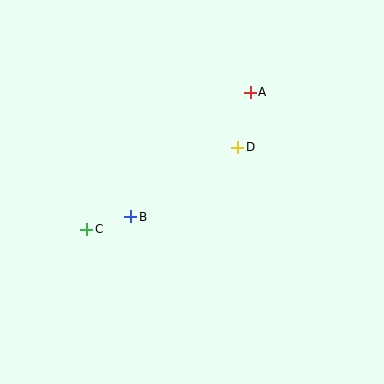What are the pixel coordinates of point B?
Point B is at (131, 217).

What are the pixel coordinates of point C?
Point C is at (86, 229).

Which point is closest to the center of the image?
Point D at (238, 147) is closest to the center.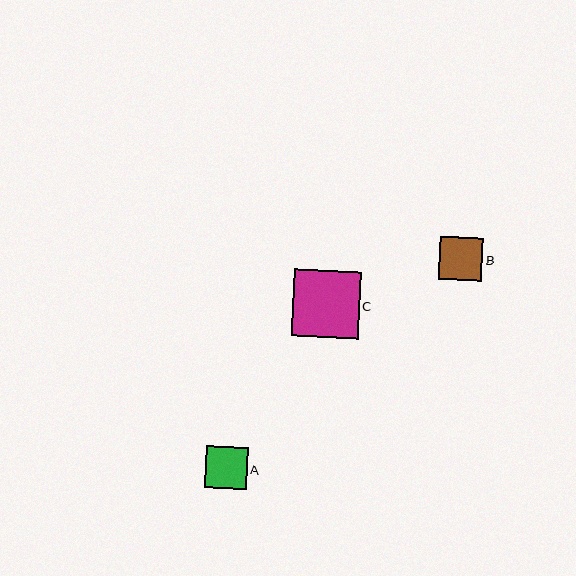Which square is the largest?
Square C is the largest with a size of approximately 67 pixels.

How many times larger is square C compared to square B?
Square C is approximately 1.5 times the size of square B.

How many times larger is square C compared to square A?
Square C is approximately 1.6 times the size of square A.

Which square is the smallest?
Square A is the smallest with a size of approximately 42 pixels.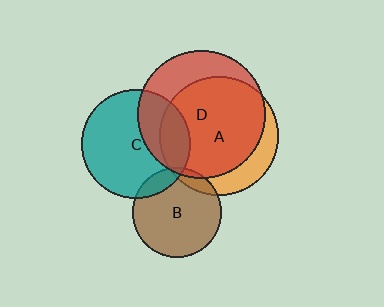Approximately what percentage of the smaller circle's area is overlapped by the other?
Approximately 10%.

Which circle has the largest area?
Circle D (red).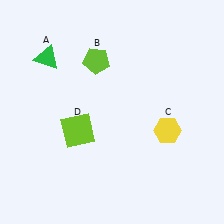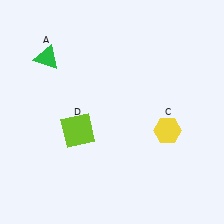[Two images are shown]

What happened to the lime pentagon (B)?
The lime pentagon (B) was removed in Image 2. It was in the top-left area of Image 1.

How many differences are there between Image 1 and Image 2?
There is 1 difference between the two images.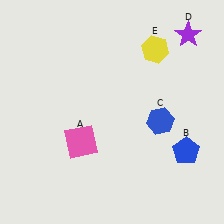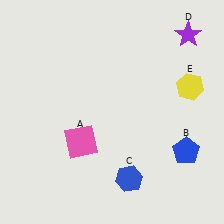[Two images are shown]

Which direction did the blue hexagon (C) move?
The blue hexagon (C) moved down.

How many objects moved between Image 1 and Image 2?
2 objects moved between the two images.